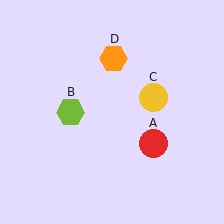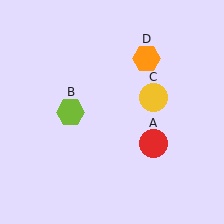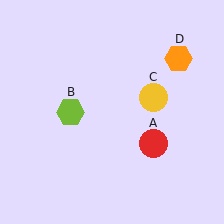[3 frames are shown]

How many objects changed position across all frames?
1 object changed position: orange hexagon (object D).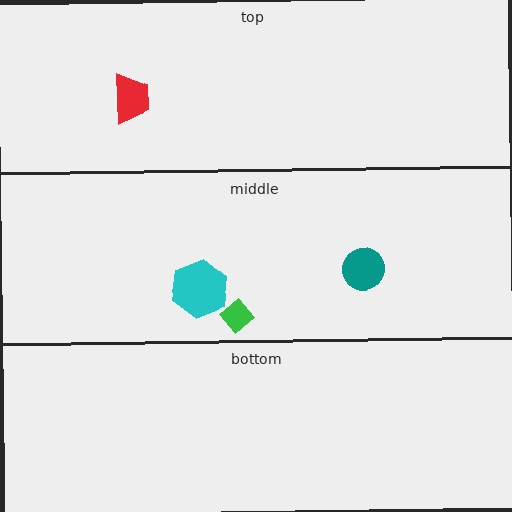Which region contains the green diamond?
The middle region.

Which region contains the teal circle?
The middle region.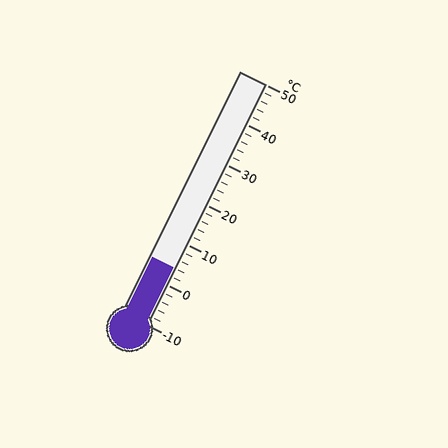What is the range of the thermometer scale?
The thermometer scale ranges from -10°C to 50°C.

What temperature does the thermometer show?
The thermometer shows approximately 4°C.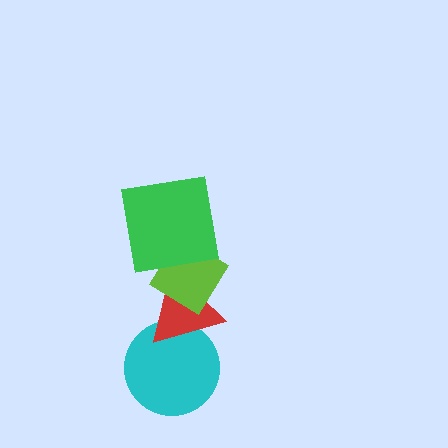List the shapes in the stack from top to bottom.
From top to bottom: the green square, the lime diamond, the red triangle, the cyan circle.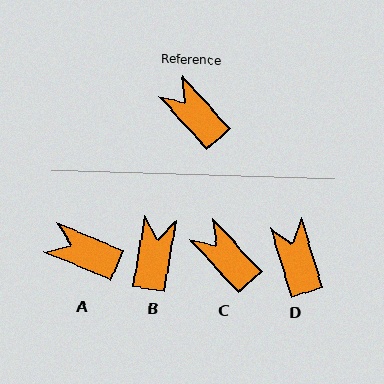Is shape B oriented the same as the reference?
No, it is off by about 52 degrees.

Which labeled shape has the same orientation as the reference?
C.